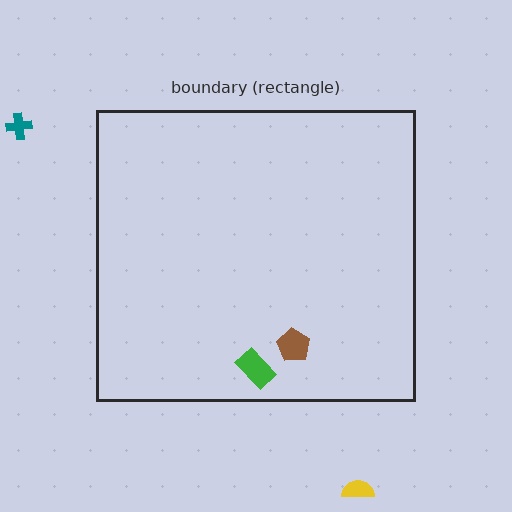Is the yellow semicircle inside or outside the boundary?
Outside.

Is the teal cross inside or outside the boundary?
Outside.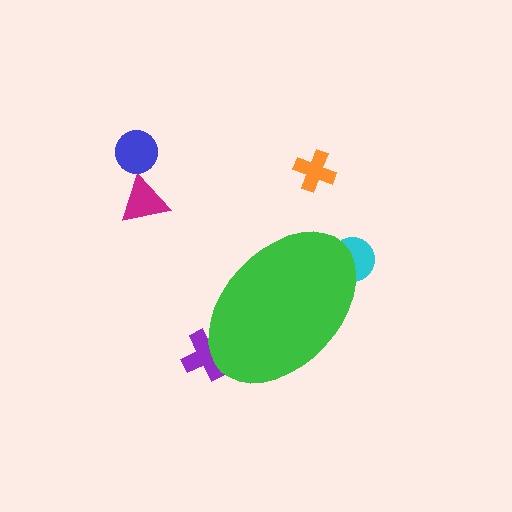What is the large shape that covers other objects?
A green ellipse.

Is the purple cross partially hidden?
Yes, the purple cross is partially hidden behind the green ellipse.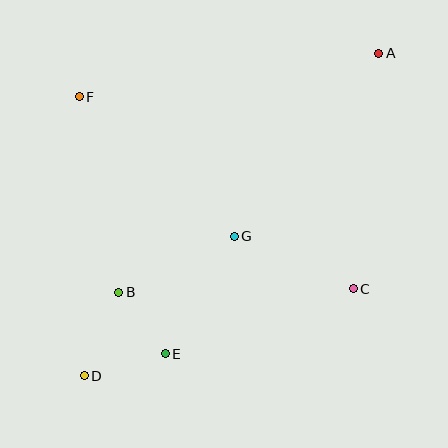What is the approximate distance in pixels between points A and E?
The distance between A and E is approximately 369 pixels.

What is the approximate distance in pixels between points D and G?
The distance between D and G is approximately 205 pixels.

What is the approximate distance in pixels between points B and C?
The distance between B and C is approximately 234 pixels.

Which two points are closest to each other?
Points B and E are closest to each other.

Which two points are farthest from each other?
Points A and D are farthest from each other.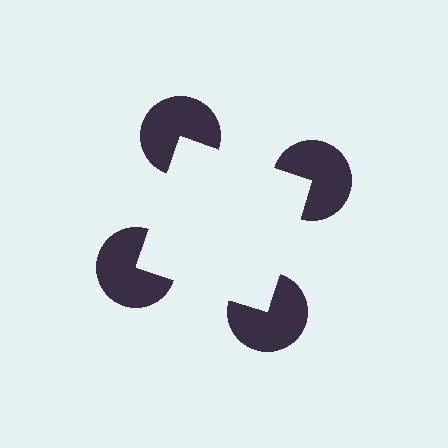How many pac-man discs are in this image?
There are 4 — one at each vertex of the illusory square.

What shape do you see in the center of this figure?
An illusory square — its edges are inferred from the aligned wedge cuts in the pac-man discs, not physically drawn.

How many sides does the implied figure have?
4 sides.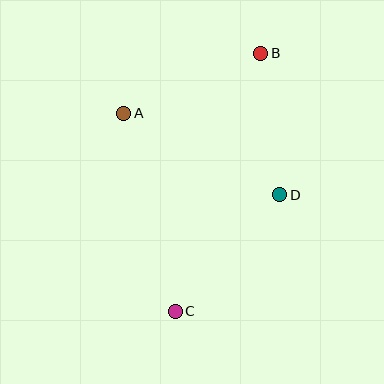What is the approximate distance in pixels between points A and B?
The distance between A and B is approximately 150 pixels.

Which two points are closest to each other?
Points B and D are closest to each other.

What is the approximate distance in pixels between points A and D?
The distance between A and D is approximately 176 pixels.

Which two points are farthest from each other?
Points B and C are farthest from each other.